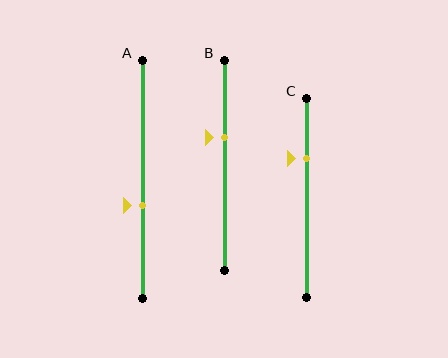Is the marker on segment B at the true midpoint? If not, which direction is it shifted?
No, the marker on segment B is shifted upward by about 13% of the segment length.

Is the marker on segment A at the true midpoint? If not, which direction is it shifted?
No, the marker on segment A is shifted downward by about 11% of the segment length.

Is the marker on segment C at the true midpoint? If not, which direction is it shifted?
No, the marker on segment C is shifted upward by about 20% of the segment length.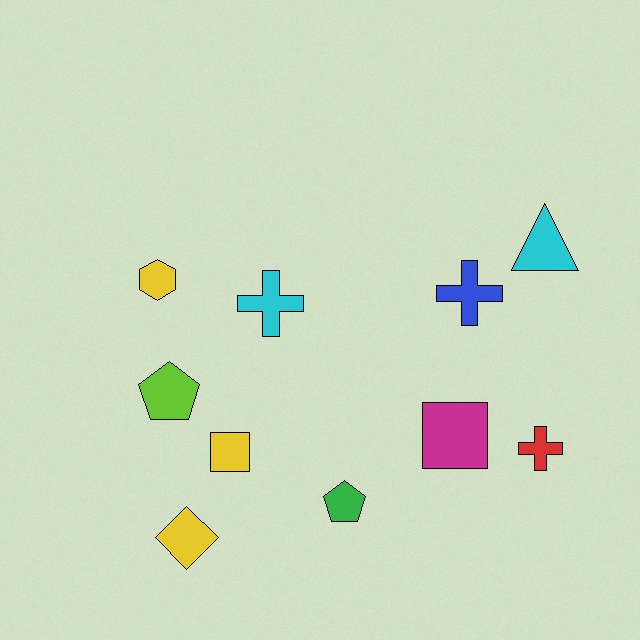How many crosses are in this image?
There are 3 crosses.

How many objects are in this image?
There are 10 objects.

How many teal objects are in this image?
There are no teal objects.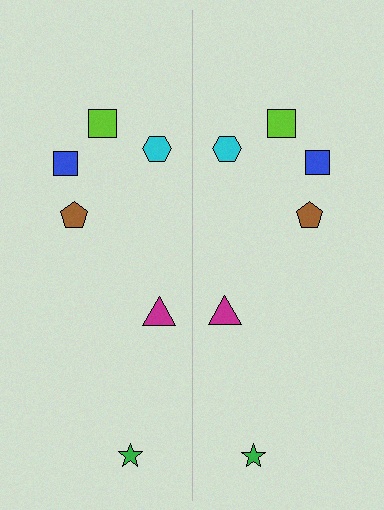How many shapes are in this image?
There are 12 shapes in this image.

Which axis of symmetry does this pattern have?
The pattern has a vertical axis of symmetry running through the center of the image.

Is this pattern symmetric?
Yes, this pattern has bilateral (reflection) symmetry.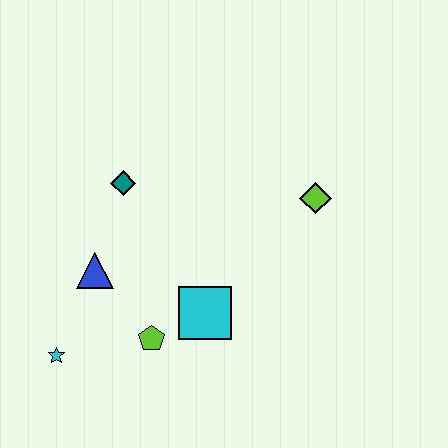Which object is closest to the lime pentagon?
The cyan square is closest to the lime pentagon.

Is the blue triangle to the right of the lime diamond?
No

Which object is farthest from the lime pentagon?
The lime diamond is farthest from the lime pentagon.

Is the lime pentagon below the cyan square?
Yes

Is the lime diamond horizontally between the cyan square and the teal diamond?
No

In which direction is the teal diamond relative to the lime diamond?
The teal diamond is to the left of the lime diamond.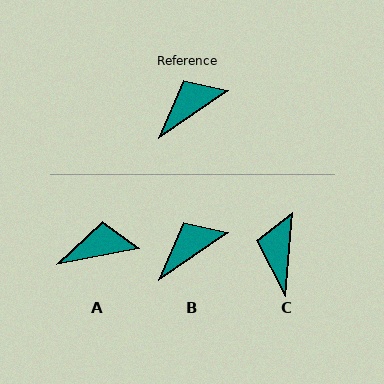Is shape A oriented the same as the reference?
No, it is off by about 24 degrees.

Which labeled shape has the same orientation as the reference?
B.